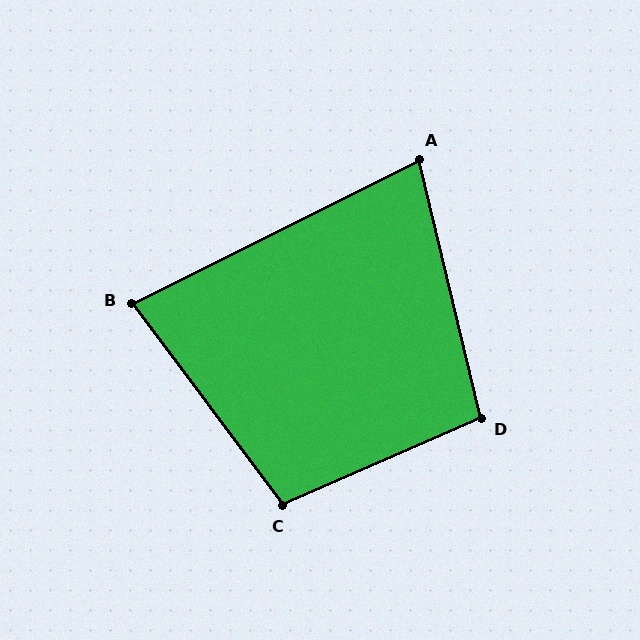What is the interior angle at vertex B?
Approximately 80 degrees (acute).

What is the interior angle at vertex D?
Approximately 100 degrees (obtuse).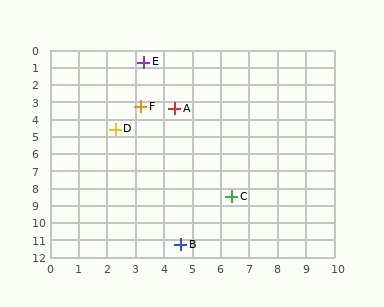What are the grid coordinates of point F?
Point F is at approximately (3.2, 3.3).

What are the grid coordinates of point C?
Point C is at approximately (6.4, 8.5).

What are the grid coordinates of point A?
Point A is at approximately (4.4, 3.4).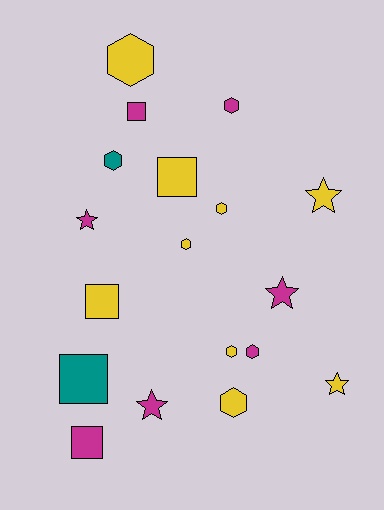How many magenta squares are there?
There are 2 magenta squares.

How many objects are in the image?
There are 18 objects.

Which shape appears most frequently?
Hexagon, with 8 objects.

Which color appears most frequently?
Yellow, with 9 objects.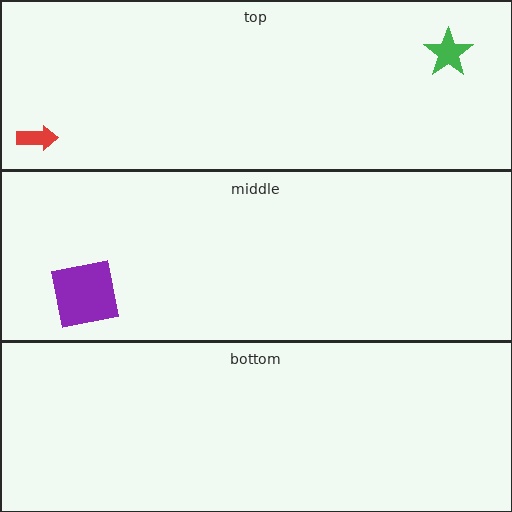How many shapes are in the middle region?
1.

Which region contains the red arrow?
The top region.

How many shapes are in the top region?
2.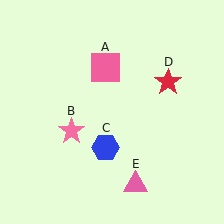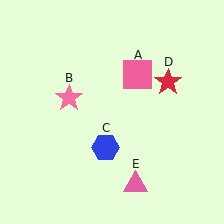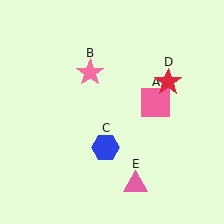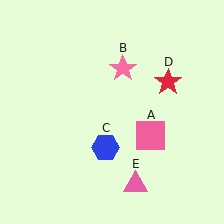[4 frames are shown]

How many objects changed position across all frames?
2 objects changed position: pink square (object A), pink star (object B).